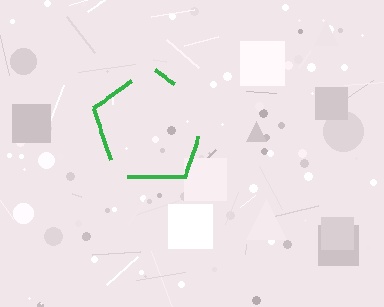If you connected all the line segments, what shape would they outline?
They would outline a pentagon.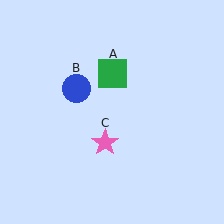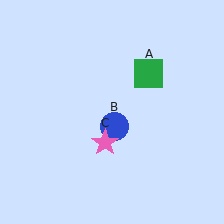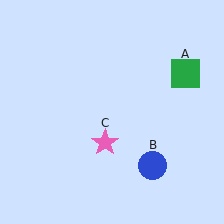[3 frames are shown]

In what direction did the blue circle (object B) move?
The blue circle (object B) moved down and to the right.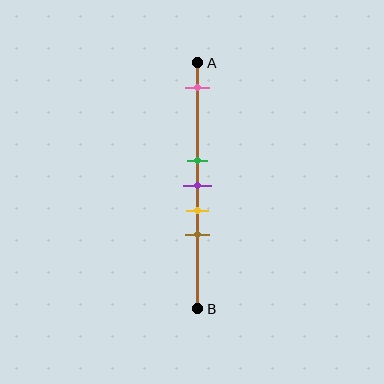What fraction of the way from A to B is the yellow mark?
The yellow mark is approximately 60% (0.6) of the way from A to B.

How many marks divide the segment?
There are 5 marks dividing the segment.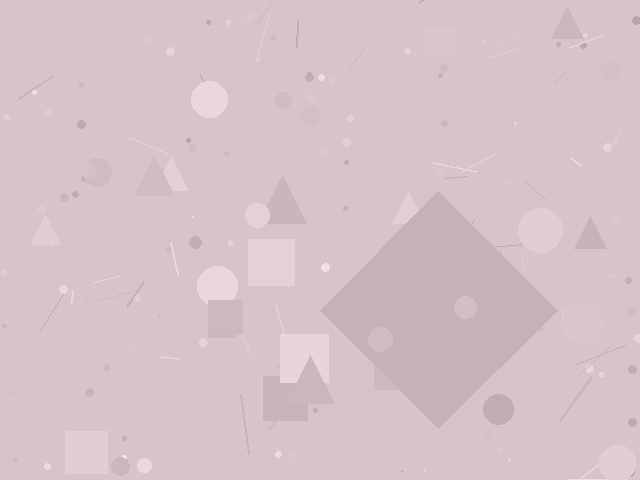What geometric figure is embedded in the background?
A diamond is embedded in the background.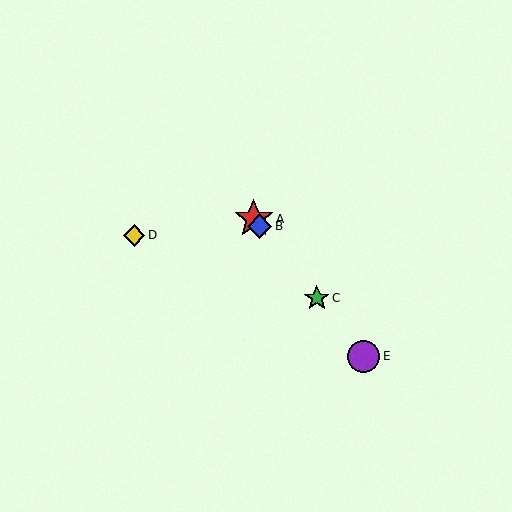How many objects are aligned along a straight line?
4 objects (A, B, C, E) are aligned along a straight line.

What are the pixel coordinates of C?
Object C is at (317, 298).